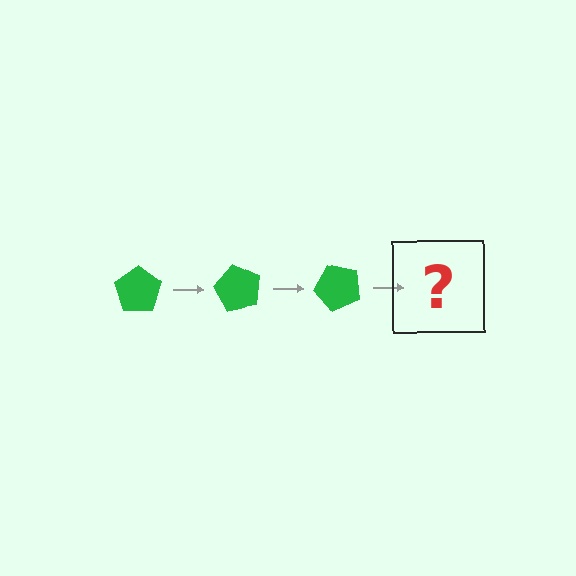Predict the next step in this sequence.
The next step is a green pentagon rotated 180 degrees.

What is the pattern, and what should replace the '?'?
The pattern is that the pentagon rotates 60 degrees each step. The '?' should be a green pentagon rotated 180 degrees.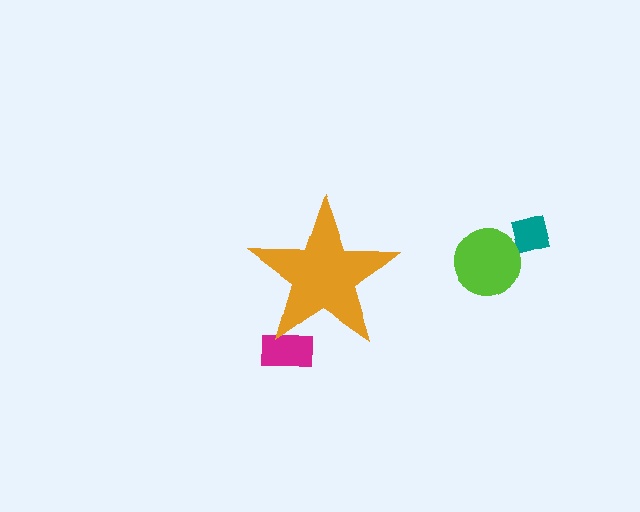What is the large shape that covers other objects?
An orange star.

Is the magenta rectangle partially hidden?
Yes, the magenta rectangle is partially hidden behind the orange star.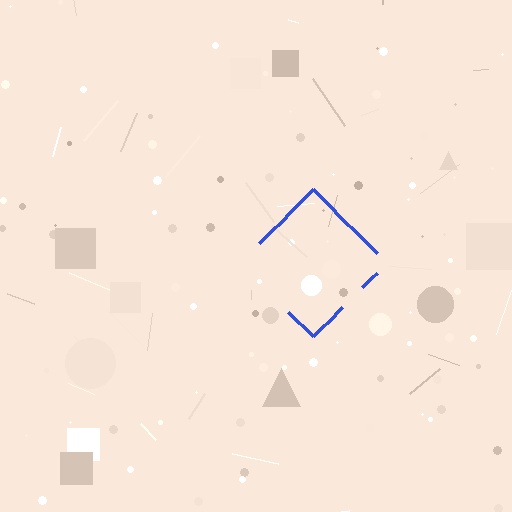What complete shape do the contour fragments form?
The contour fragments form a diamond.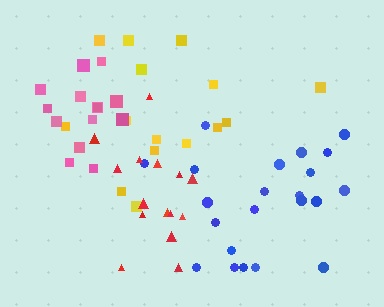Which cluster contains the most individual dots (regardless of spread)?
Blue (22).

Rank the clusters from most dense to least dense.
pink, red, blue, yellow.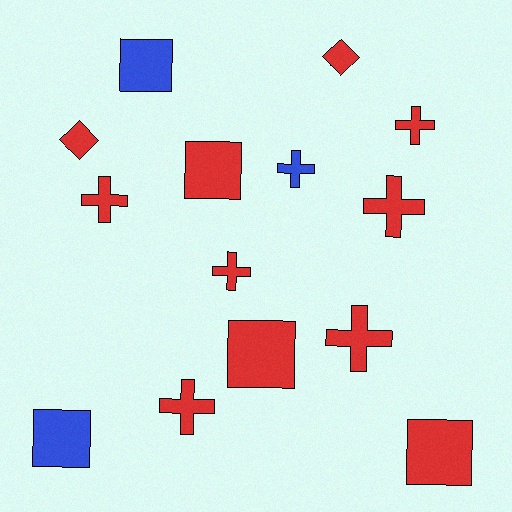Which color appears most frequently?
Red, with 11 objects.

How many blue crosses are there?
There is 1 blue cross.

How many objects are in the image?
There are 14 objects.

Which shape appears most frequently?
Cross, with 7 objects.